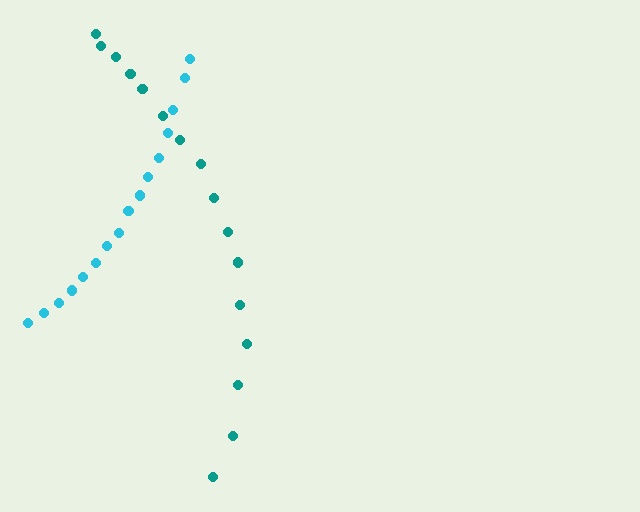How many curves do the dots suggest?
There are 2 distinct paths.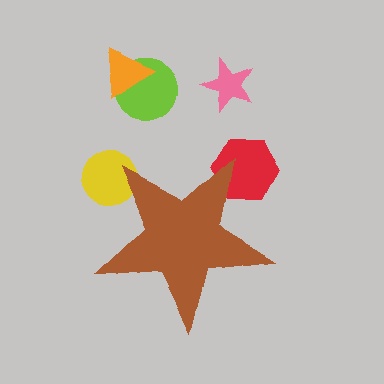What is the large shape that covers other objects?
A brown star.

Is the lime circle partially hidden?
No, the lime circle is fully visible.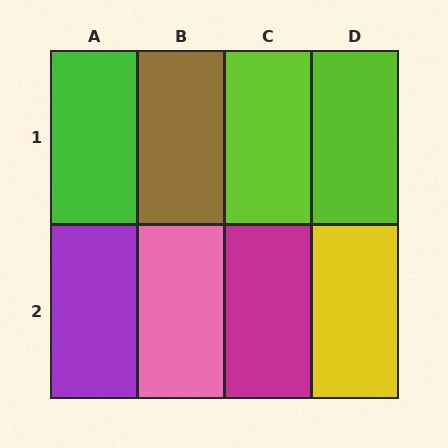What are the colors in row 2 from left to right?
Purple, pink, magenta, yellow.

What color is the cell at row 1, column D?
Lime.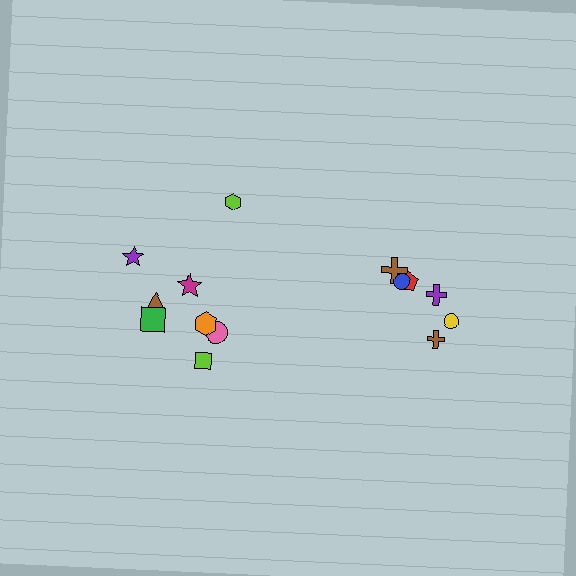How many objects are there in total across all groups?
There are 14 objects.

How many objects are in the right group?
There are 6 objects.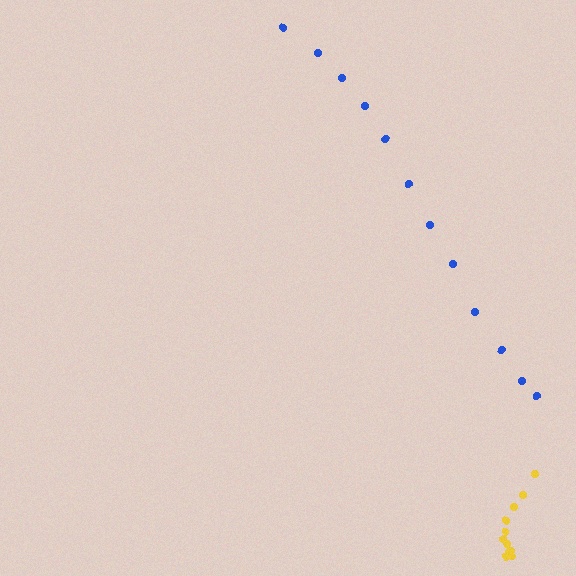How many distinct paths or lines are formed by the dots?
There are 2 distinct paths.